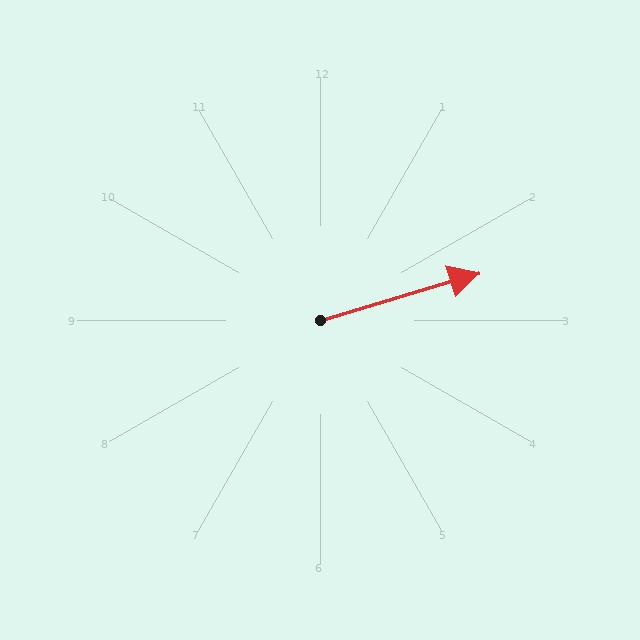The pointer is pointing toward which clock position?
Roughly 2 o'clock.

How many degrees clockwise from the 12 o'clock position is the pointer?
Approximately 73 degrees.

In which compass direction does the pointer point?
East.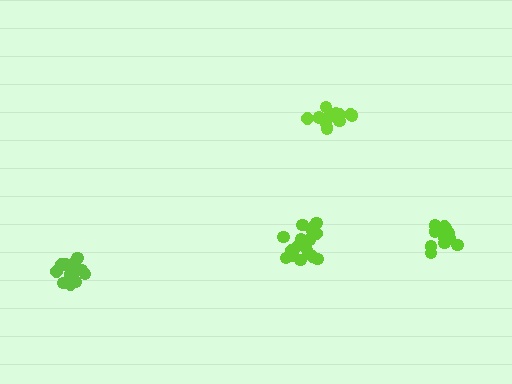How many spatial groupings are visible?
There are 4 spatial groupings.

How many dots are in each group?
Group 1: 14 dots, Group 2: 17 dots, Group 3: 18 dots, Group 4: 13 dots (62 total).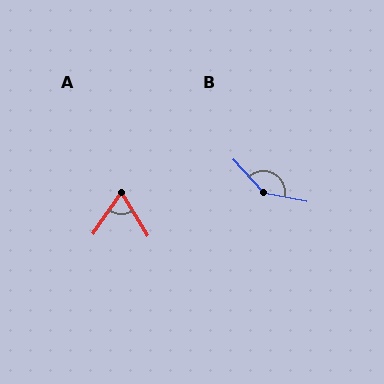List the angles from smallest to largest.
A (66°), B (143°).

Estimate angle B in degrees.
Approximately 143 degrees.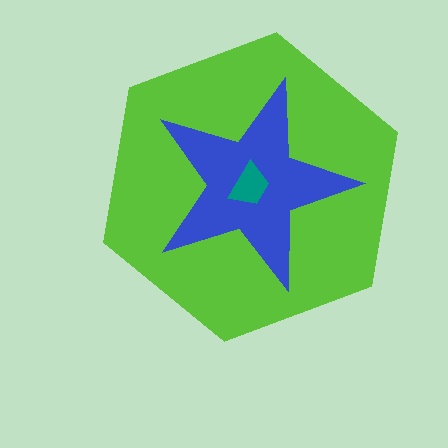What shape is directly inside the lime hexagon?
The blue star.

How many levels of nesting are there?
3.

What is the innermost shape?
The teal trapezoid.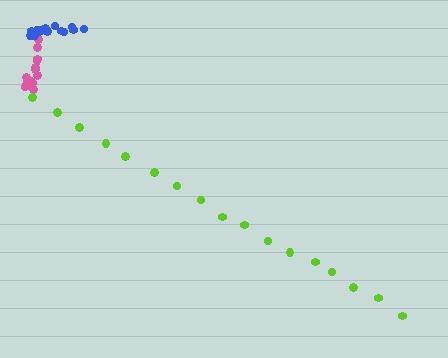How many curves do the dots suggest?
There are 3 distinct paths.